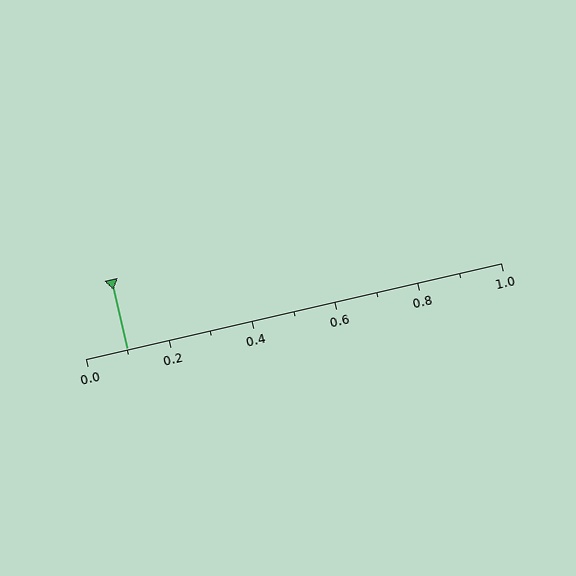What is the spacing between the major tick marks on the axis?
The major ticks are spaced 0.2 apart.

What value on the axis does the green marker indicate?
The marker indicates approximately 0.1.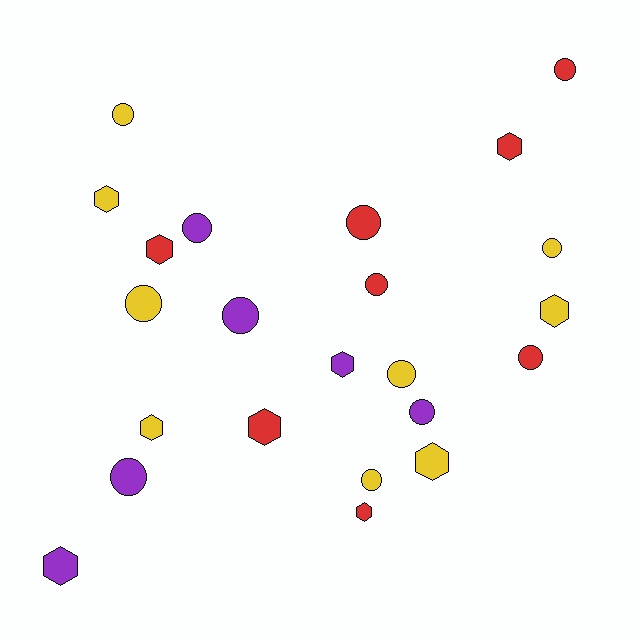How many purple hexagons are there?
There are 2 purple hexagons.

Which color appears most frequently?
Yellow, with 9 objects.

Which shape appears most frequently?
Circle, with 13 objects.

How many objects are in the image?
There are 23 objects.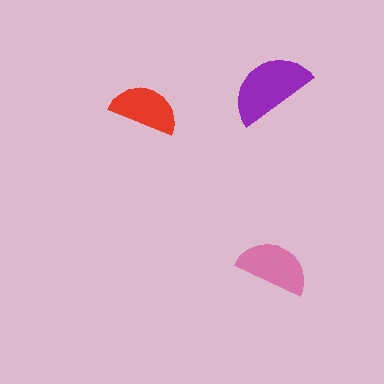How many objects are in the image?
There are 3 objects in the image.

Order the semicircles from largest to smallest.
the purple one, the pink one, the red one.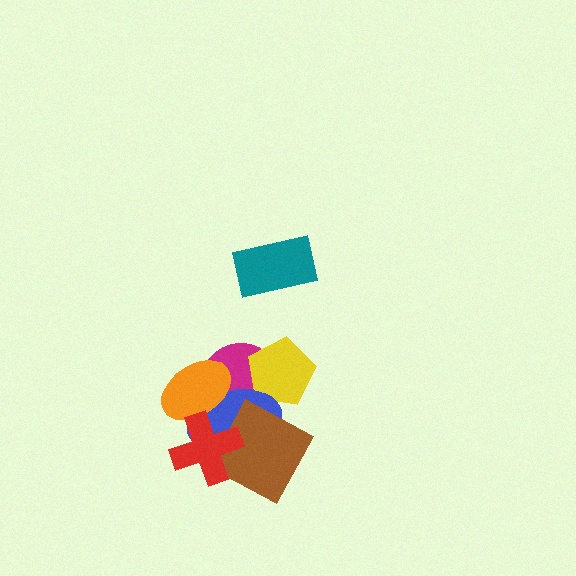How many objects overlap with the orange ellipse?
3 objects overlap with the orange ellipse.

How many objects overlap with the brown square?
2 objects overlap with the brown square.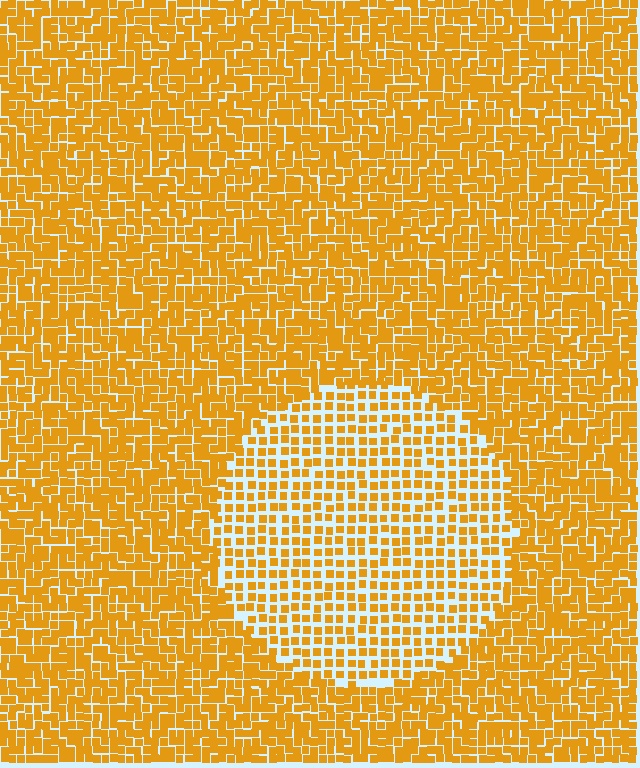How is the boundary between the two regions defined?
The boundary is defined by a change in element density (approximately 1.8x ratio). All elements are the same color, size, and shape.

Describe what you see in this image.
The image contains small orange elements arranged at two different densities. A circle-shaped region is visible where the elements are less densely packed than the surrounding area.